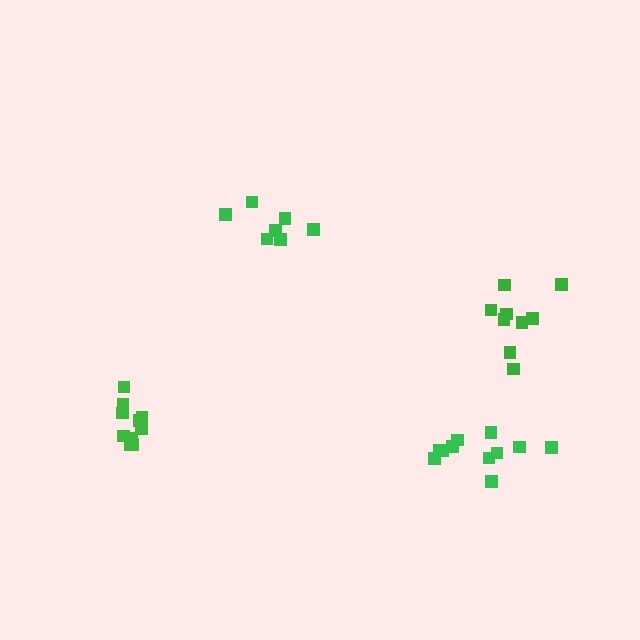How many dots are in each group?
Group 1: 11 dots, Group 2: 7 dots, Group 3: 10 dots, Group 4: 9 dots (37 total).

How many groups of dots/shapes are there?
There are 4 groups.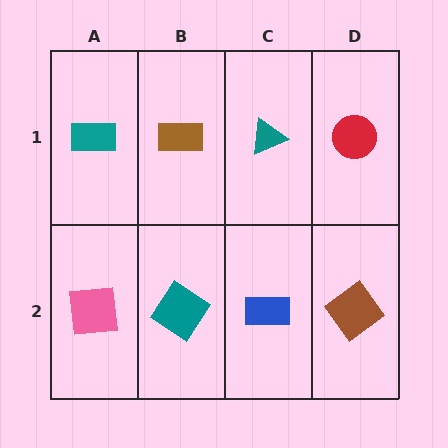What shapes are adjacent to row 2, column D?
A red circle (row 1, column D), a blue rectangle (row 2, column C).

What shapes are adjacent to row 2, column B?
A brown rectangle (row 1, column B), a pink square (row 2, column A), a blue rectangle (row 2, column C).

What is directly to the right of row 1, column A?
A brown rectangle.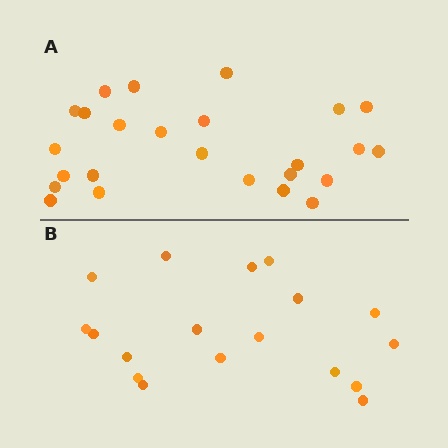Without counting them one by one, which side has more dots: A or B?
Region A (the top region) has more dots.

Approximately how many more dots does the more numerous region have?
Region A has roughly 8 or so more dots than region B.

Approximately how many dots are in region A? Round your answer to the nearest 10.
About 20 dots. (The exact count is 25, which rounds to 20.)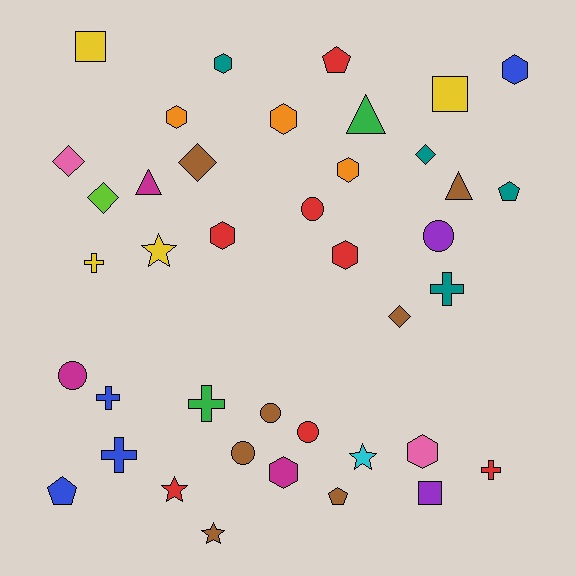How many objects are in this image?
There are 40 objects.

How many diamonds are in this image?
There are 5 diamonds.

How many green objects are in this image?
There are 2 green objects.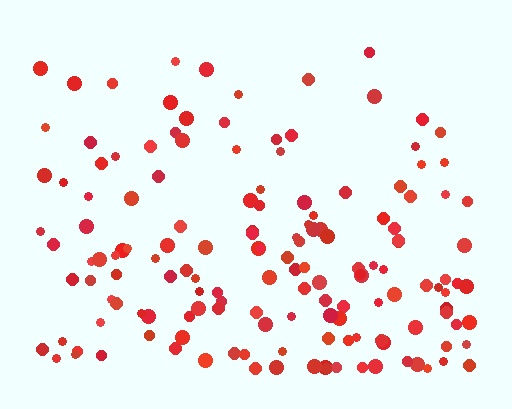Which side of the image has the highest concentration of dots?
The bottom.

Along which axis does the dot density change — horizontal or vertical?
Vertical.